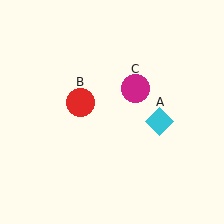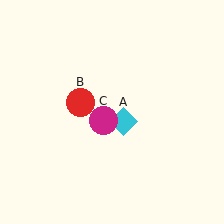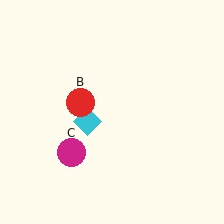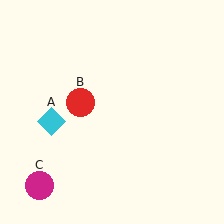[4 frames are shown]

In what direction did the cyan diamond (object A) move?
The cyan diamond (object A) moved left.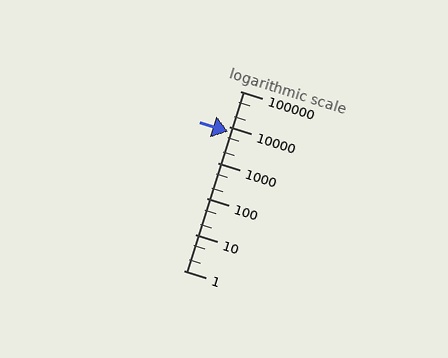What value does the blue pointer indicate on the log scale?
The pointer indicates approximately 7500.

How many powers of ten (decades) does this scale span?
The scale spans 5 decades, from 1 to 100000.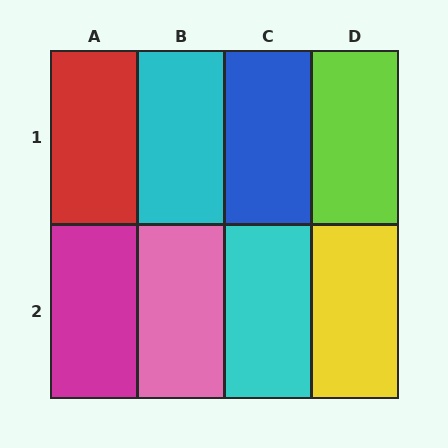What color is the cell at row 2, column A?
Magenta.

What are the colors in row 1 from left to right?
Red, cyan, blue, lime.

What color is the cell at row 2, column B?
Pink.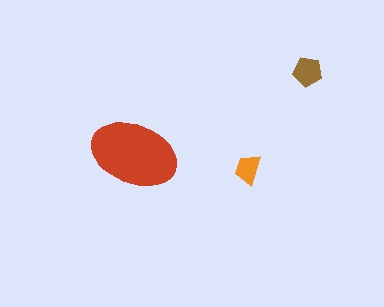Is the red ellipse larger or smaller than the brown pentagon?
Larger.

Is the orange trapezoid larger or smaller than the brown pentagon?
Smaller.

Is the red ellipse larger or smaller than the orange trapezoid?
Larger.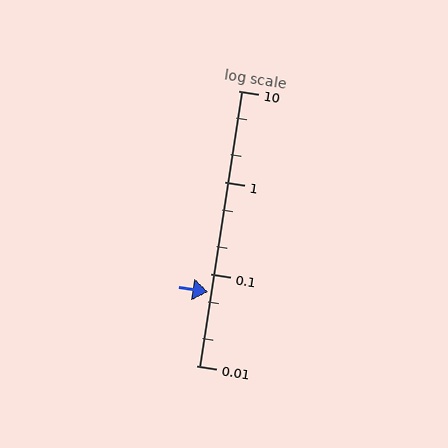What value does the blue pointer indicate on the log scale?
The pointer indicates approximately 0.063.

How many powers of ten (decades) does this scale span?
The scale spans 3 decades, from 0.01 to 10.